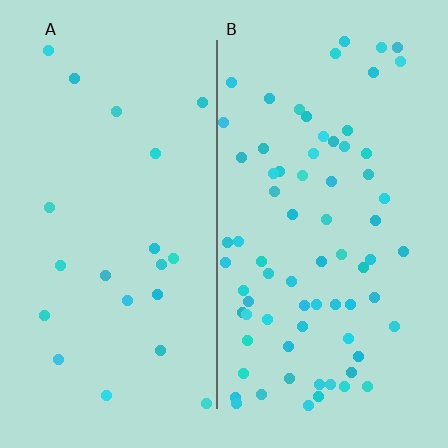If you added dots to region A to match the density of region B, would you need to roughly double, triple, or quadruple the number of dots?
Approximately triple.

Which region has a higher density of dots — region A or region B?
B (the right).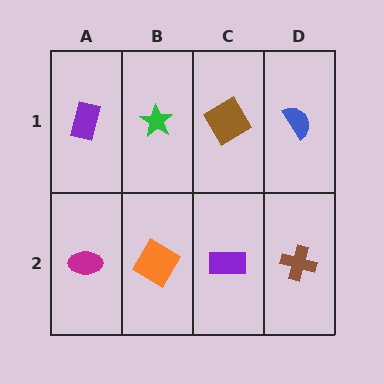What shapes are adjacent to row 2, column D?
A blue semicircle (row 1, column D), a purple rectangle (row 2, column C).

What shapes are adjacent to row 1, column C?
A purple rectangle (row 2, column C), a green star (row 1, column B), a blue semicircle (row 1, column D).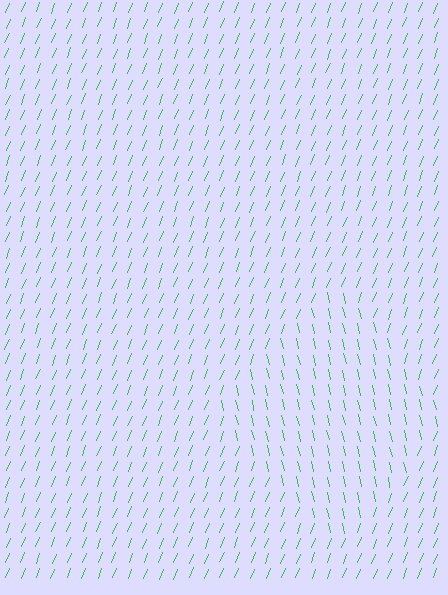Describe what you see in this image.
The image is filled with small green line segments. A diamond region in the image has lines oriented differently from the surrounding lines, creating a visible texture boundary.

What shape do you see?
I see a diamond.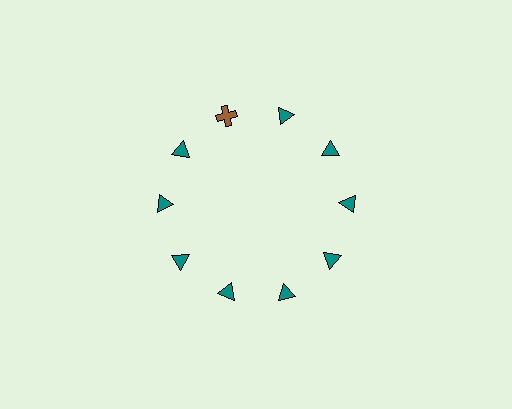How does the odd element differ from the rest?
It differs in both color (brown instead of teal) and shape (cross instead of triangle).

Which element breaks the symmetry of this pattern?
The brown cross at roughly the 11 o'clock position breaks the symmetry. All other shapes are teal triangles.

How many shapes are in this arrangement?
There are 10 shapes arranged in a ring pattern.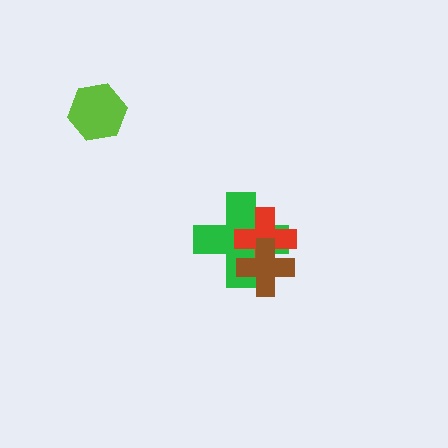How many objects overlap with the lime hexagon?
0 objects overlap with the lime hexagon.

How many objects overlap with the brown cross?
2 objects overlap with the brown cross.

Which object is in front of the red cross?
The brown cross is in front of the red cross.